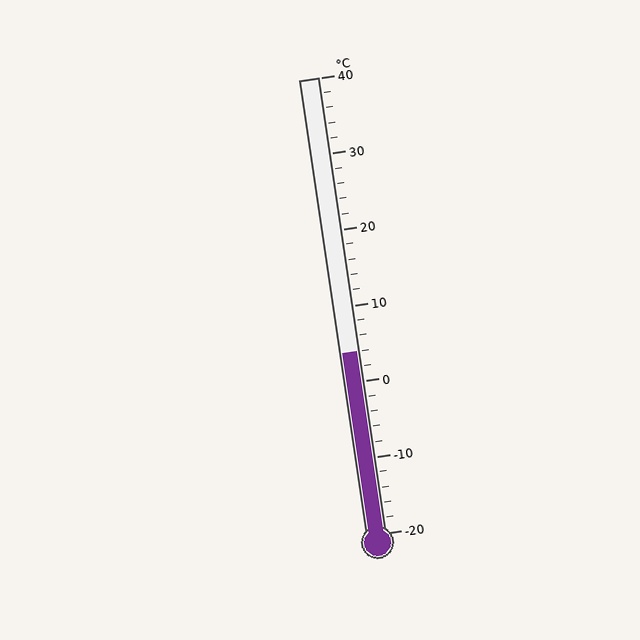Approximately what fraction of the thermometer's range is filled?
The thermometer is filled to approximately 40% of its range.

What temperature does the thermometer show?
The thermometer shows approximately 4°C.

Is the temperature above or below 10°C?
The temperature is below 10°C.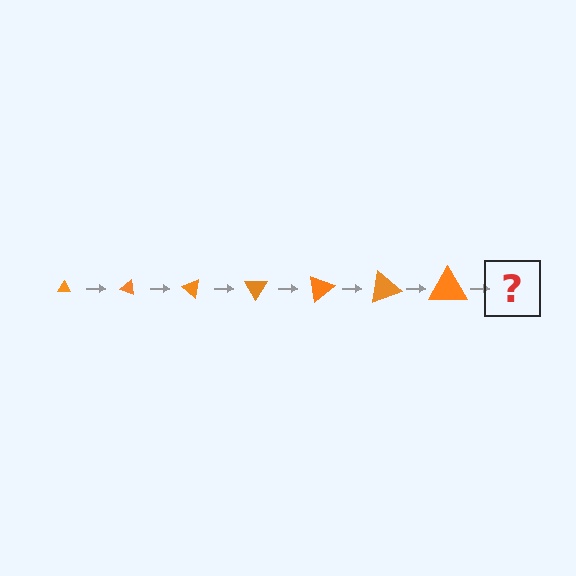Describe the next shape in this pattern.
It should be a triangle, larger than the previous one and rotated 140 degrees from the start.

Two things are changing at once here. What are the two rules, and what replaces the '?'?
The two rules are that the triangle grows larger each step and it rotates 20 degrees each step. The '?' should be a triangle, larger than the previous one and rotated 140 degrees from the start.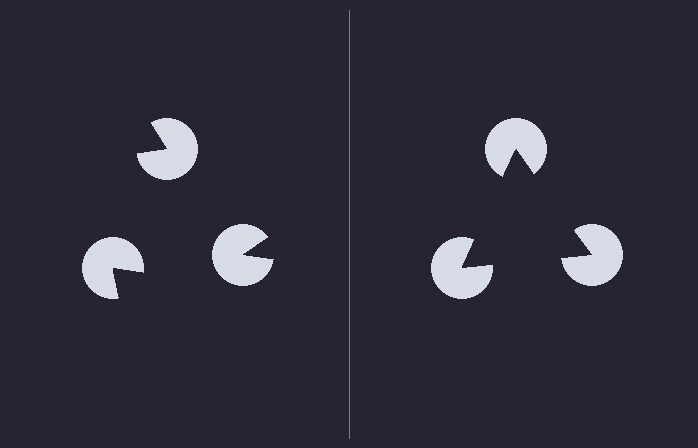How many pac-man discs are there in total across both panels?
6 — 3 on each side.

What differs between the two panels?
The pac-man discs are positioned identically on both sides; only the wedge orientations differ. On the right they align to a triangle; on the left they are misaligned.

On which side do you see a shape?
An illusory triangle appears on the right side. On the left side the wedge cuts are rotated, so no coherent shape forms.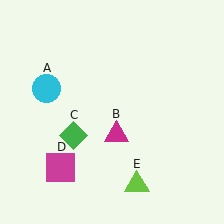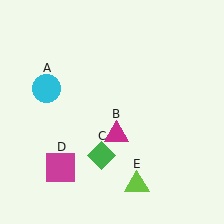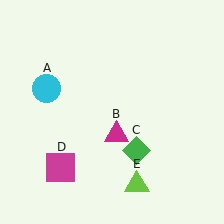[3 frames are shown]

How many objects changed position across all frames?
1 object changed position: green diamond (object C).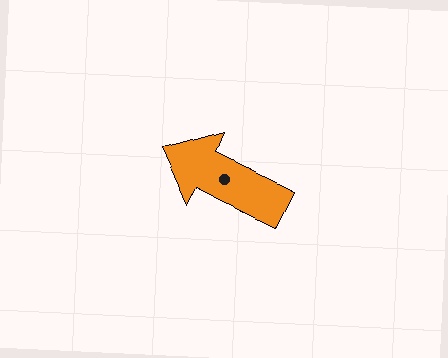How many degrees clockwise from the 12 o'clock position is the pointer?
Approximately 295 degrees.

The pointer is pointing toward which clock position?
Roughly 10 o'clock.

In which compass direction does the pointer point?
Northwest.